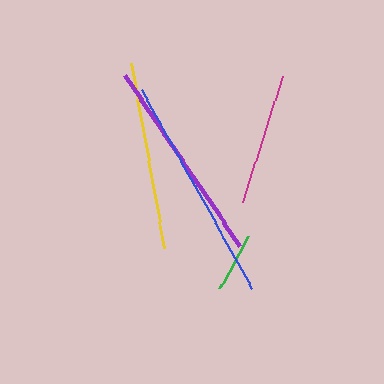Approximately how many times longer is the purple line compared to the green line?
The purple line is approximately 3.4 times the length of the green line.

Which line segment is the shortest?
The green line is the shortest at approximately 61 pixels.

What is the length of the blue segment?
The blue segment is approximately 228 pixels long.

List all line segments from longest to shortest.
From longest to shortest: blue, purple, yellow, magenta, green.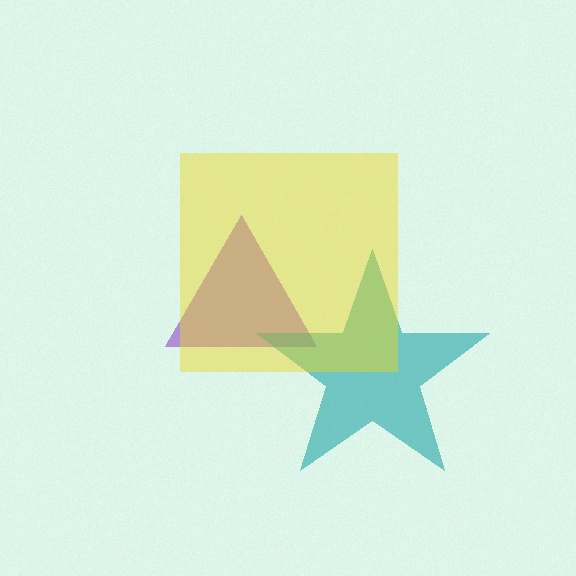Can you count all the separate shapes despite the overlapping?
Yes, there are 3 separate shapes.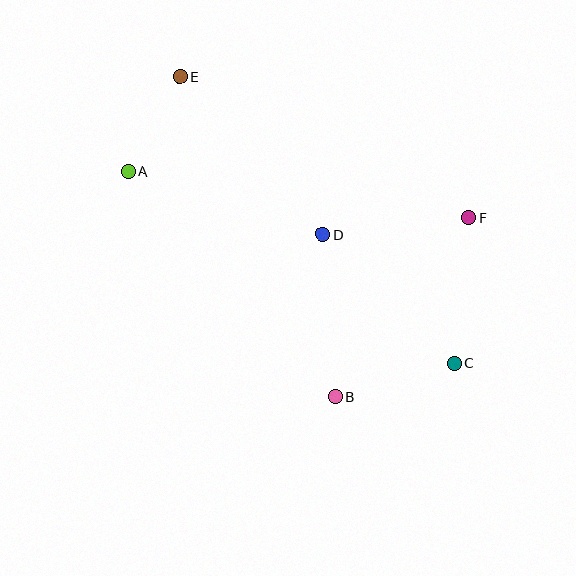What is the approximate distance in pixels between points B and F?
The distance between B and F is approximately 223 pixels.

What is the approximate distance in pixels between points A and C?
The distance between A and C is approximately 378 pixels.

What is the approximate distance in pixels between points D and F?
The distance between D and F is approximately 147 pixels.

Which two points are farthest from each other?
Points C and E are farthest from each other.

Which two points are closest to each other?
Points A and E are closest to each other.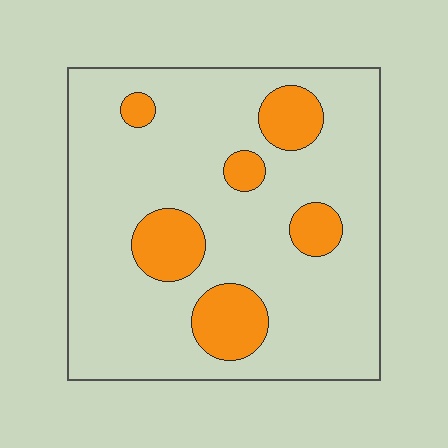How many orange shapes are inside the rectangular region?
6.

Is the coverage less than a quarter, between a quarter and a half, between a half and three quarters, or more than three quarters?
Less than a quarter.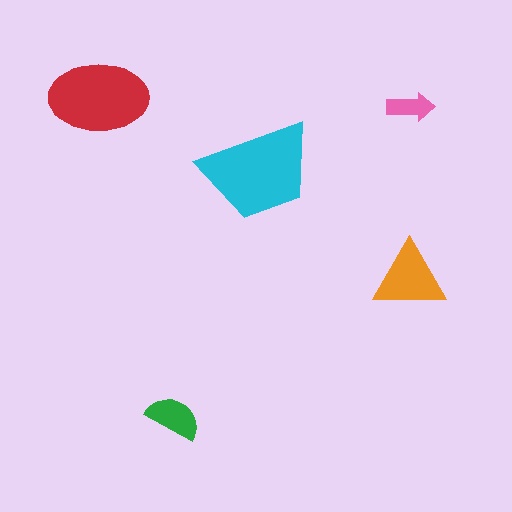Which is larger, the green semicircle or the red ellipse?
The red ellipse.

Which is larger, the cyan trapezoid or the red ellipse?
The cyan trapezoid.